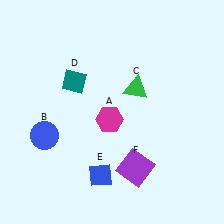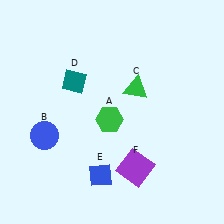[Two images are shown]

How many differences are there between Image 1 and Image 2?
There is 1 difference between the two images.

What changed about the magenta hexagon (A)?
In Image 1, A is magenta. In Image 2, it changed to green.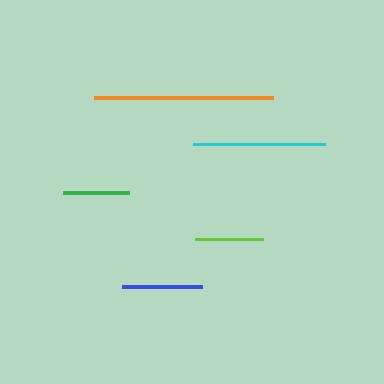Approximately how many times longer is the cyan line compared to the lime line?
The cyan line is approximately 1.9 times the length of the lime line.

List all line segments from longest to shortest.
From longest to shortest: orange, cyan, blue, lime, green.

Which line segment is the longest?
The orange line is the longest at approximately 180 pixels.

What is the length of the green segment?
The green segment is approximately 66 pixels long.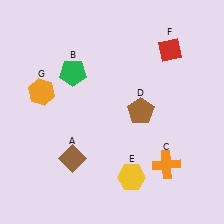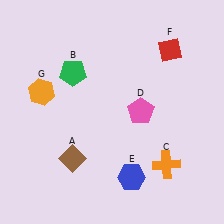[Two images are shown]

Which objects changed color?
D changed from brown to pink. E changed from yellow to blue.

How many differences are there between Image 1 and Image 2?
There are 2 differences between the two images.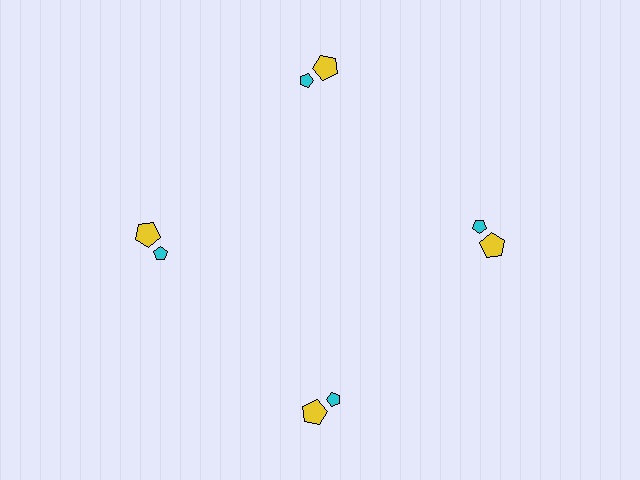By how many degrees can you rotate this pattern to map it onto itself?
The pattern maps onto itself every 90 degrees of rotation.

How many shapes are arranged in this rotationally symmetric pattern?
There are 8 shapes, arranged in 4 groups of 2.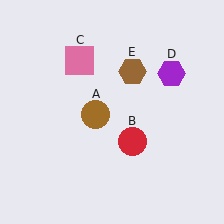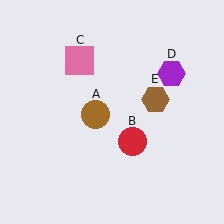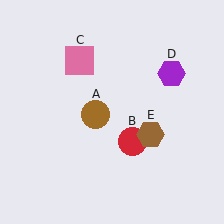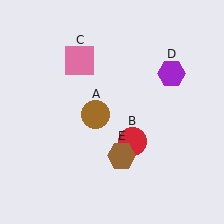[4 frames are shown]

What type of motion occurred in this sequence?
The brown hexagon (object E) rotated clockwise around the center of the scene.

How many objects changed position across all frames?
1 object changed position: brown hexagon (object E).